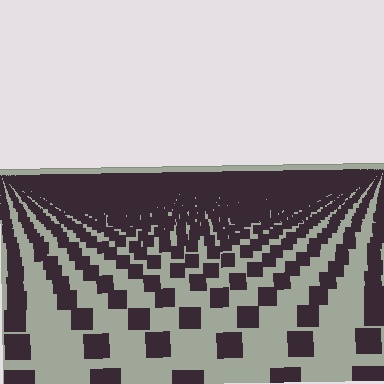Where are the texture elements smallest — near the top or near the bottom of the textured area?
Near the top.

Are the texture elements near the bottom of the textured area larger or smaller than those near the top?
Larger. Near the bottom, elements are closer to the viewer and appear at a bigger on-screen size.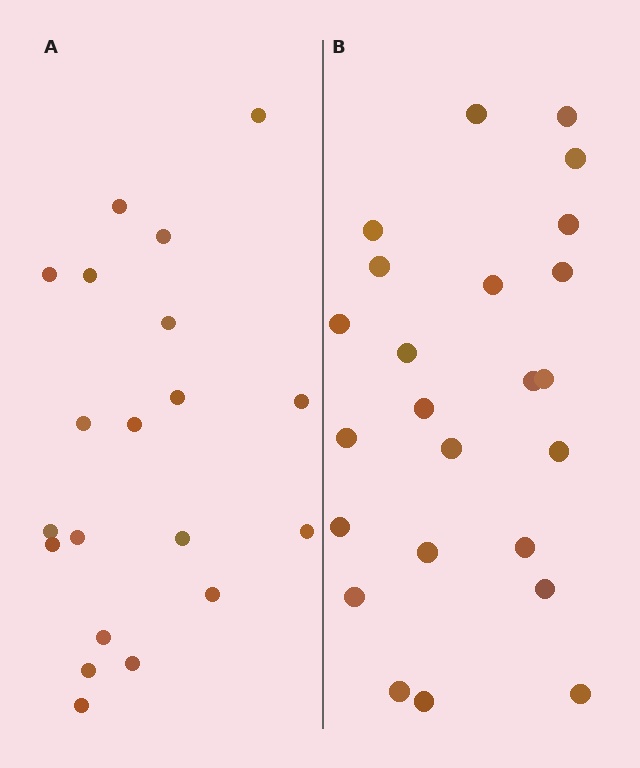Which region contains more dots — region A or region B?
Region B (the right region) has more dots.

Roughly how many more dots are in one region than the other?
Region B has about 4 more dots than region A.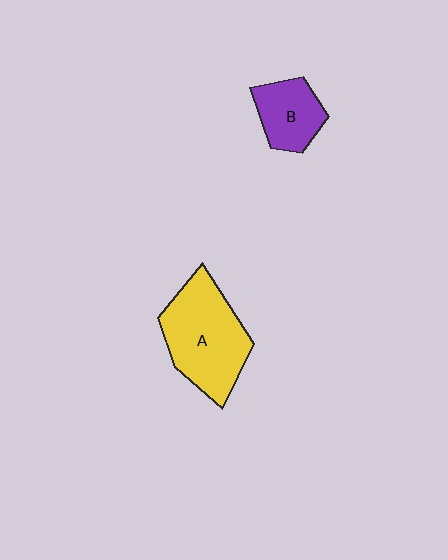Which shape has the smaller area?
Shape B (purple).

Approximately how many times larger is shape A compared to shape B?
Approximately 1.9 times.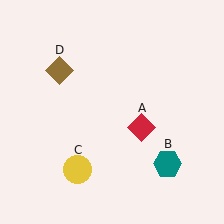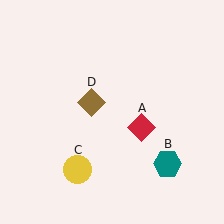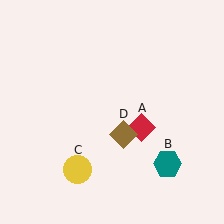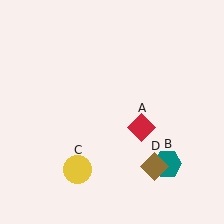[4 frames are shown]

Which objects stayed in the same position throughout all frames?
Red diamond (object A) and teal hexagon (object B) and yellow circle (object C) remained stationary.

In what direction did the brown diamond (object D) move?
The brown diamond (object D) moved down and to the right.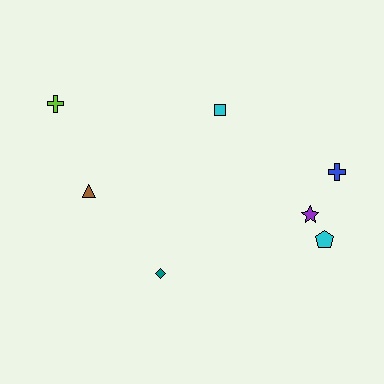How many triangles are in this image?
There is 1 triangle.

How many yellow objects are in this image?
There are no yellow objects.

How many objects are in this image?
There are 7 objects.